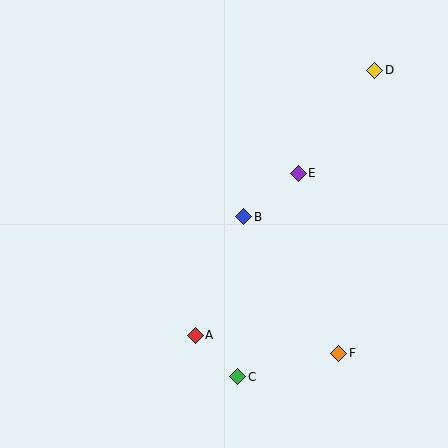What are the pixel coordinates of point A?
Point A is at (195, 335).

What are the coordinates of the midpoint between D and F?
The midpoint between D and F is at (357, 212).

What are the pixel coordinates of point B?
Point B is at (244, 217).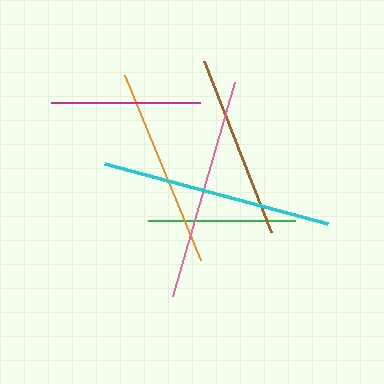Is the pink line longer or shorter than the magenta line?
The pink line is longer than the magenta line.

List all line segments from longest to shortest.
From longest to shortest: cyan, pink, orange, brown, magenta, green.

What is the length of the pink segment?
The pink segment is approximately 223 pixels long.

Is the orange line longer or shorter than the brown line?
The orange line is longer than the brown line.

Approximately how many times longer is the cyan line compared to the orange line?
The cyan line is approximately 1.2 times the length of the orange line.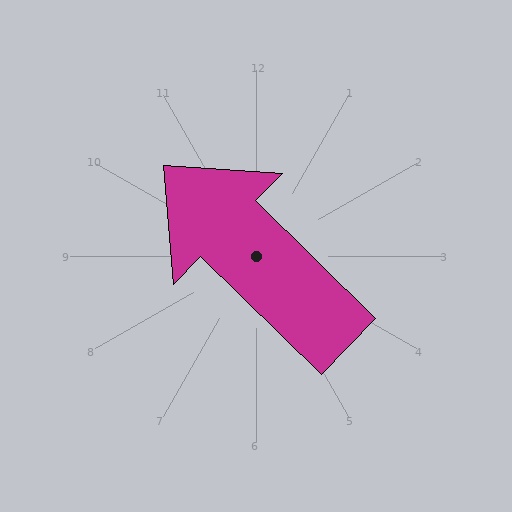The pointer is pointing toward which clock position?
Roughly 10 o'clock.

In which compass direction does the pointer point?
Northwest.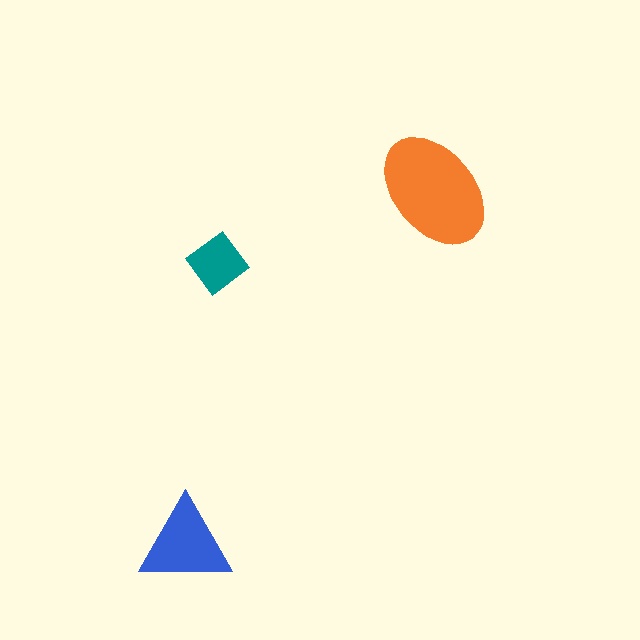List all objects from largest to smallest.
The orange ellipse, the blue triangle, the teal diamond.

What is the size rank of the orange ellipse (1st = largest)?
1st.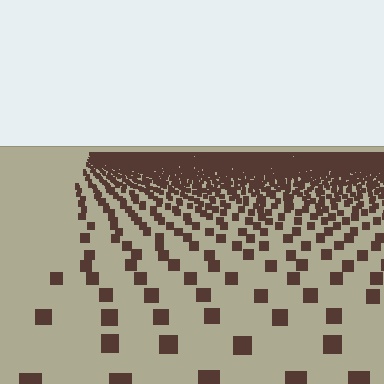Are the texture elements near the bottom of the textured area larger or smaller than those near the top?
Larger. Near the bottom, elements are closer to the viewer and appear at a bigger on-screen size.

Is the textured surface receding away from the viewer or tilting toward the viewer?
The surface is receding away from the viewer. Texture elements get smaller and denser toward the top.